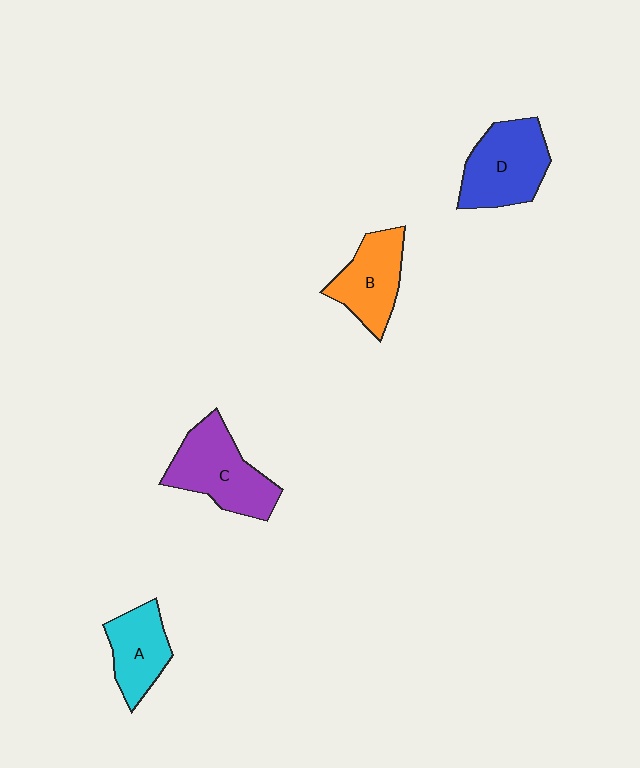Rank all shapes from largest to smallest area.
From largest to smallest: C (purple), D (blue), B (orange), A (cyan).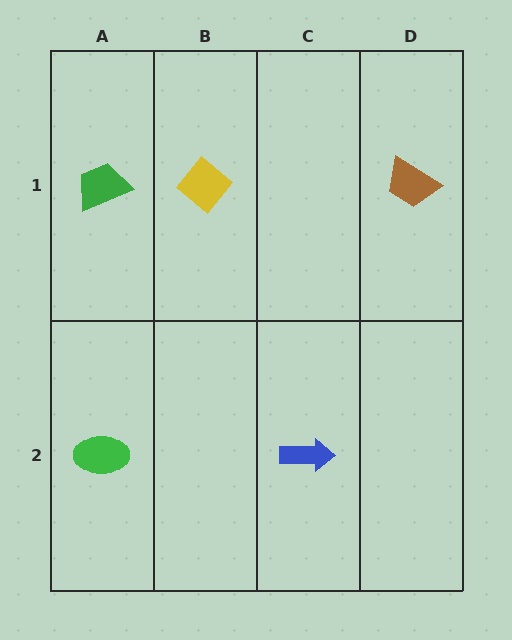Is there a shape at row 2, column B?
No, that cell is empty.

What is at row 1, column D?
A brown trapezoid.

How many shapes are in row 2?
2 shapes.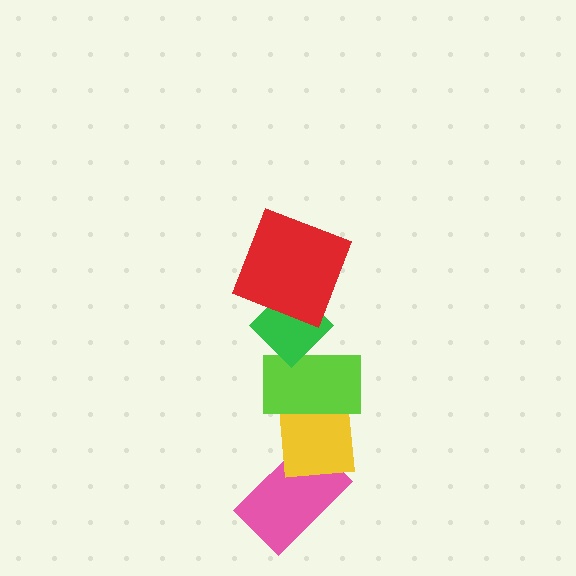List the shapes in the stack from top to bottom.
From top to bottom: the red square, the green diamond, the lime rectangle, the yellow square, the pink rectangle.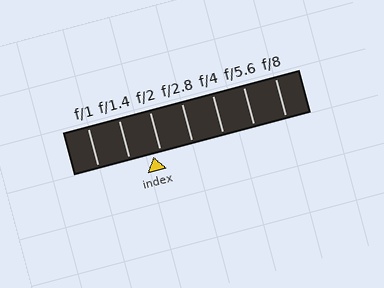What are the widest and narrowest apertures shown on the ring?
The widest aperture shown is f/1 and the narrowest is f/8.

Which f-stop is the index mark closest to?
The index mark is closest to f/2.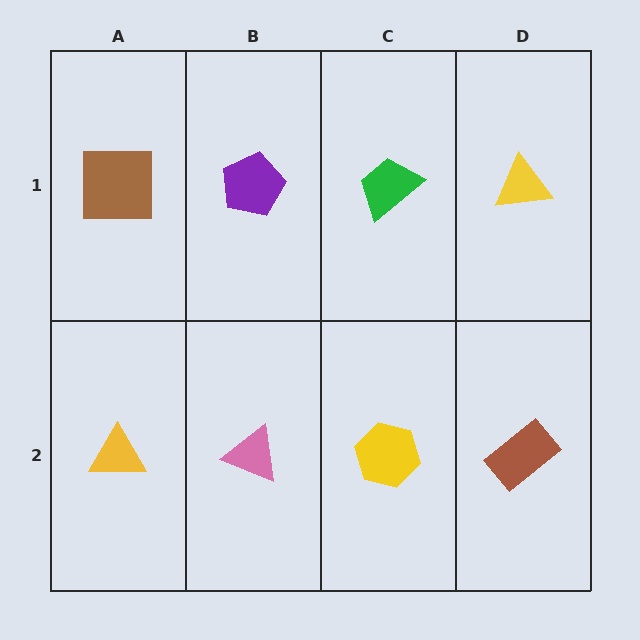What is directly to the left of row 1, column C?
A purple pentagon.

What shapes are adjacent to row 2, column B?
A purple pentagon (row 1, column B), a yellow triangle (row 2, column A), a yellow hexagon (row 2, column C).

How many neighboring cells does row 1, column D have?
2.